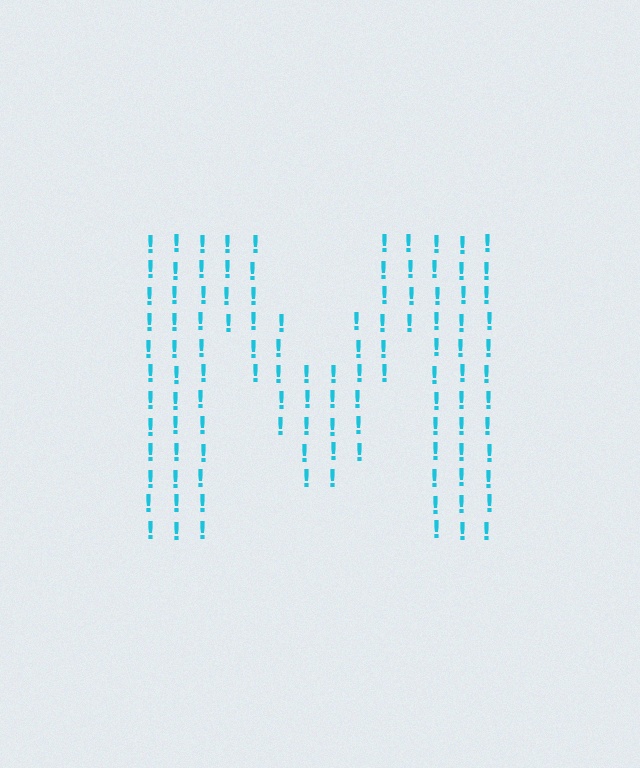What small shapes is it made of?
It is made of small exclamation marks.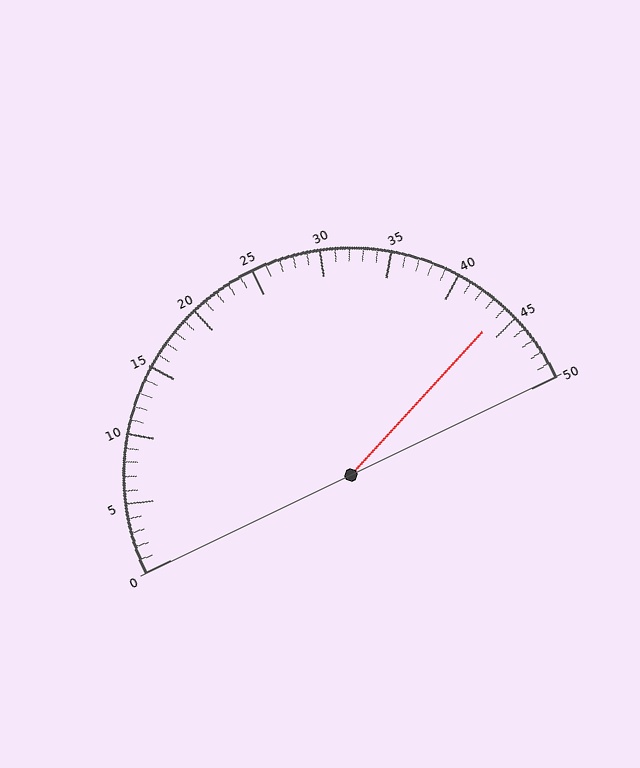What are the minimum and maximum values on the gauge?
The gauge ranges from 0 to 50.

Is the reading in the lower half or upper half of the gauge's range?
The reading is in the upper half of the range (0 to 50).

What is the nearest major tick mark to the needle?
The nearest major tick mark is 45.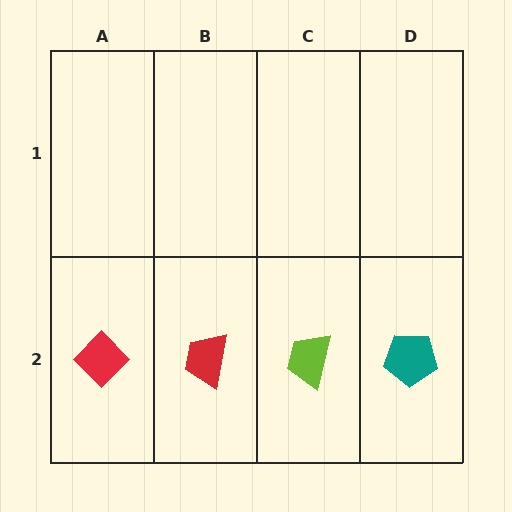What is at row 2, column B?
A red trapezoid.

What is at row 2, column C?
A lime trapezoid.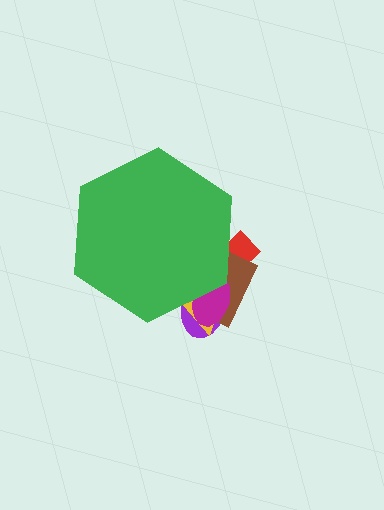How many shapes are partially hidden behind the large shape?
5 shapes are partially hidden.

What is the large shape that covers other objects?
A green hexagon.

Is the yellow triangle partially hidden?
Yes, the yellow triangle is partially hidden behind the green hexagon.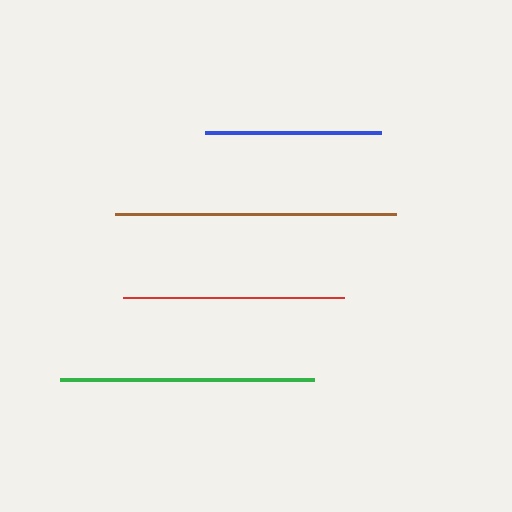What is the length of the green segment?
The green segment is approximately 255 pixels long.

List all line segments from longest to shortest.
From longest to shortest: brown, green, red, blue.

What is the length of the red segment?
The red segment is approximately 221 pixels long.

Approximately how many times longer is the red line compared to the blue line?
The red line is approximately 1.3 times the length of the blue line.